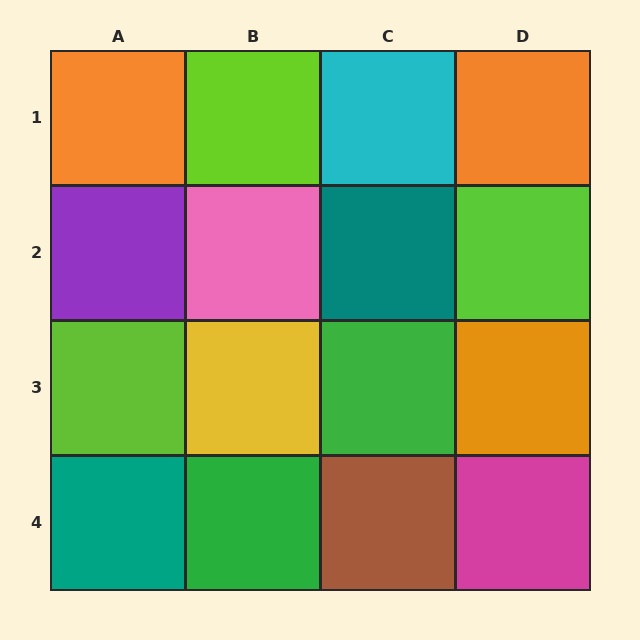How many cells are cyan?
1 cell is cyan.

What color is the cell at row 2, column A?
Purple.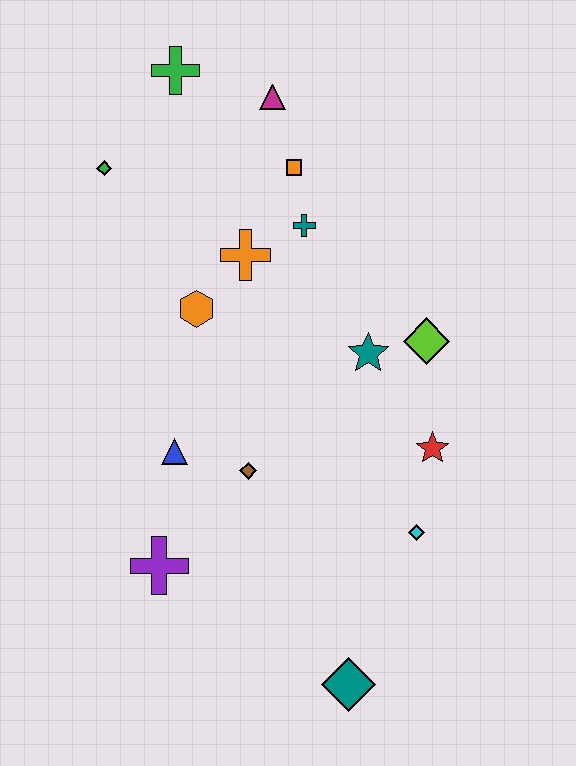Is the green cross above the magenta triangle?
Yes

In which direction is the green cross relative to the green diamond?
The green cross is above the green diamond.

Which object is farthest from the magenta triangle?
The teal diamond is farthest from the magenta triangle.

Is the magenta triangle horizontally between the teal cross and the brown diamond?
Yes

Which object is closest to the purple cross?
The blue triangle is closest to the purple cross.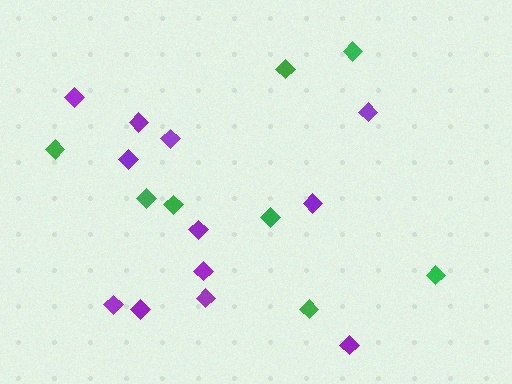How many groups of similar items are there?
There are 2 groups: one group of purple diamonds (12) and one group of green diamonds (8).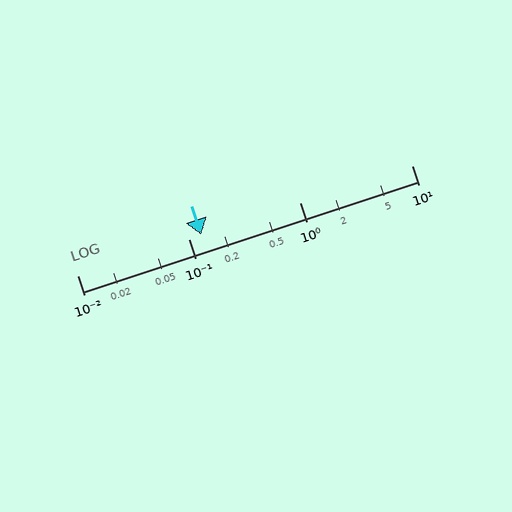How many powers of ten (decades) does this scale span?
The scale spans 3 decades, from 0.01 to 10.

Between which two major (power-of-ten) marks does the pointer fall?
The pointer is between 0.1 and 1.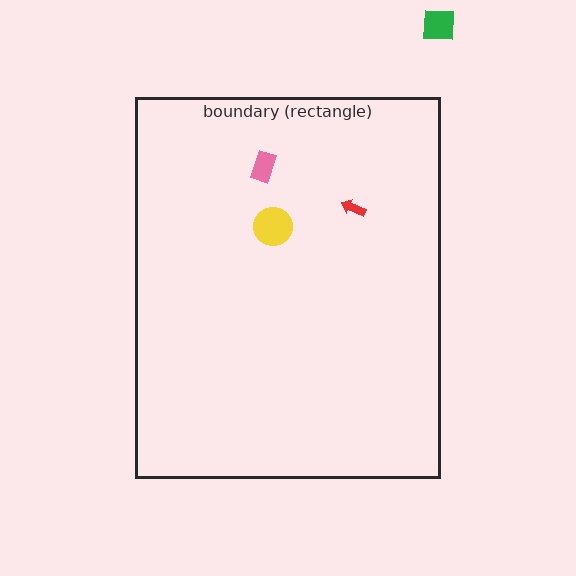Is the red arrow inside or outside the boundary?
Inside.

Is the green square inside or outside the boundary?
Outside.